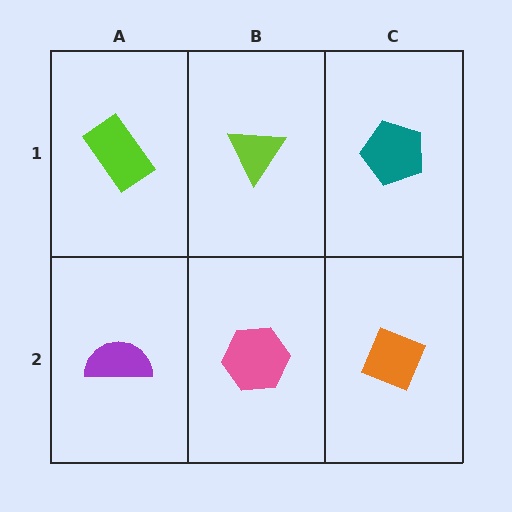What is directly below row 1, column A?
A purple semicircle.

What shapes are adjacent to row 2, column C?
A teal pentagon (row 1, column C), a pink hexagon (row 2, column B).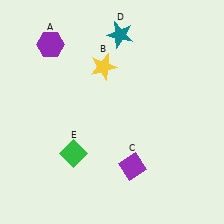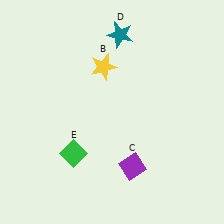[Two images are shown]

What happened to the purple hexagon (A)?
The purple hexagon (A) was removed in Image 2. It was in the top-left area of Image 1.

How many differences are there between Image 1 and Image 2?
There is 1 difference between the two images.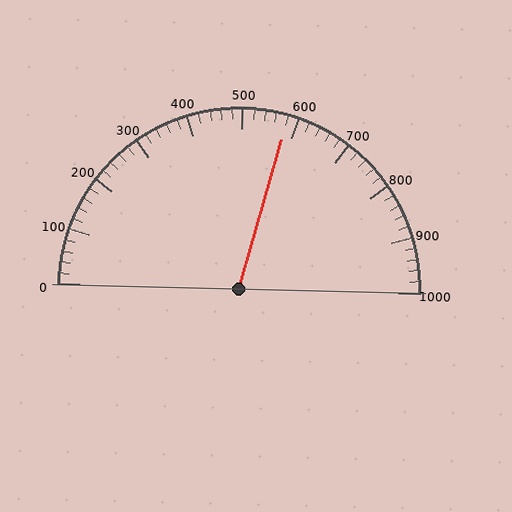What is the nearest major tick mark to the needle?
The nearest major tick mark is 600.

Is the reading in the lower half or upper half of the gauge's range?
The reading is in the upper half of the range (0 to 1000).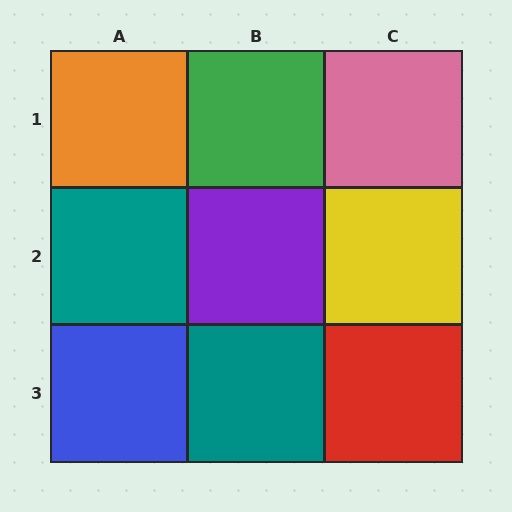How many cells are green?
1 cell is green.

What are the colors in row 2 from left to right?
Teal, purple, yellow.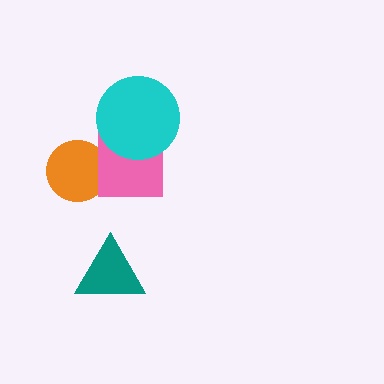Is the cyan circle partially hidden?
No, no other shape covers it.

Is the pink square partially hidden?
Yes, it is partially covered by another shape.